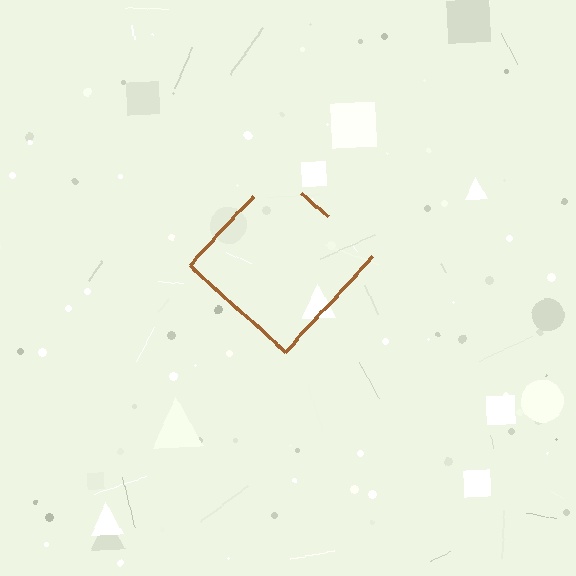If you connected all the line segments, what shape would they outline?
They would outline a diamond.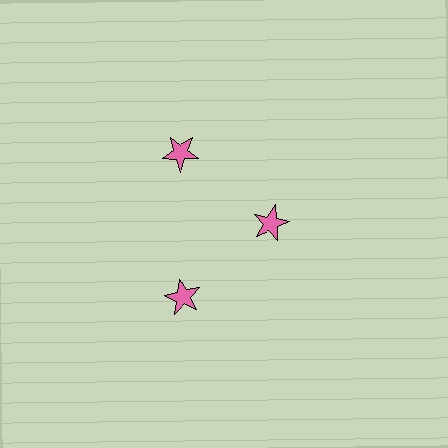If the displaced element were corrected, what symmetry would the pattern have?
It would have 3-fold rotational symmetry — the pattern would map onto itself every 120 degrees.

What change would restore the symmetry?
The symmetry would be restored by moving it outward, back onto the ring so that all 3 stars sit at equal angles and equal distance from the center.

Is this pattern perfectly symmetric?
No. The 3 pink stars are arranged in a ring, but one element near the 3 o'clock position is pulled inward toward the center, breaking the 3-fold rotational symmetry.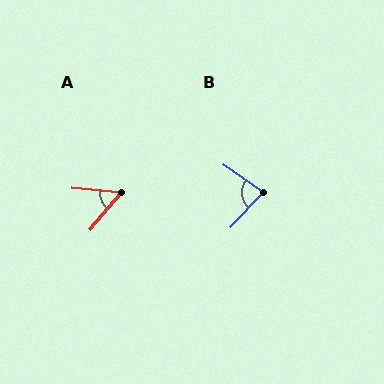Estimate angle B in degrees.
Approximately 82 degrees.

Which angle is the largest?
B, at approximately 82 degrees.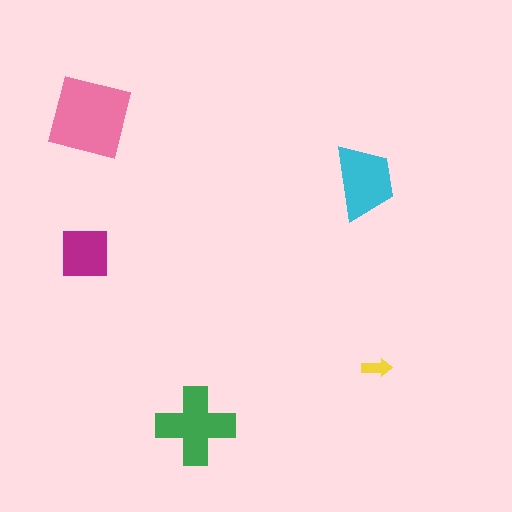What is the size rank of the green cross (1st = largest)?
2nd.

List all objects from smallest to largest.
The yellow arrow, the magenta square, the cyan trapezoid, the green cross, the pink square.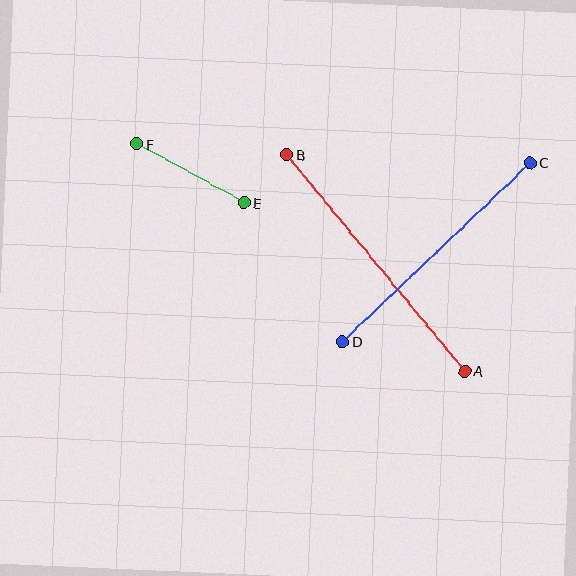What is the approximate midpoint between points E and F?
The midpoint is at approximately (191, 173) pixels.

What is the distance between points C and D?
The distance is approximately 259 pixels.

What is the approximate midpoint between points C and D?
The midpoint is at approximately (436, 252) pixels.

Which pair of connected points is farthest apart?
Points A and B are farthest apart.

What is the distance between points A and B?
The distance is approximately 280 pixels.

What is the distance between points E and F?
The distance is approximately 122 pixels.